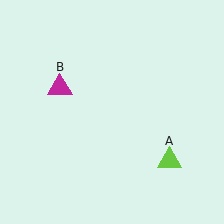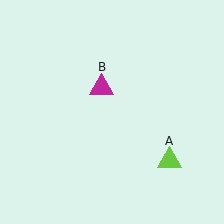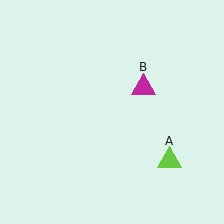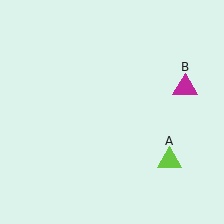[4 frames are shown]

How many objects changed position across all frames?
1 object changed position: magenta triangle (object B).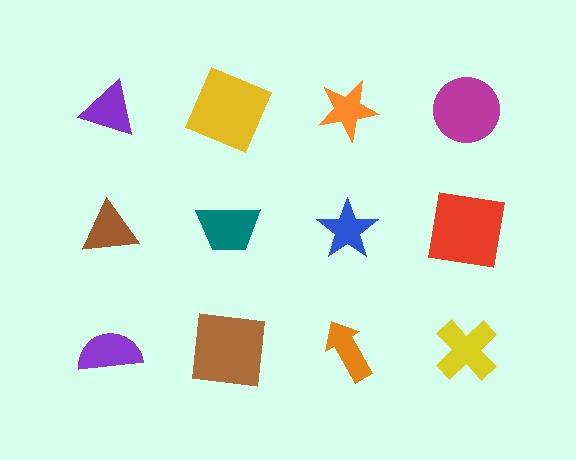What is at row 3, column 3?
An orange arrow.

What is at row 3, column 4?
A yellow cross.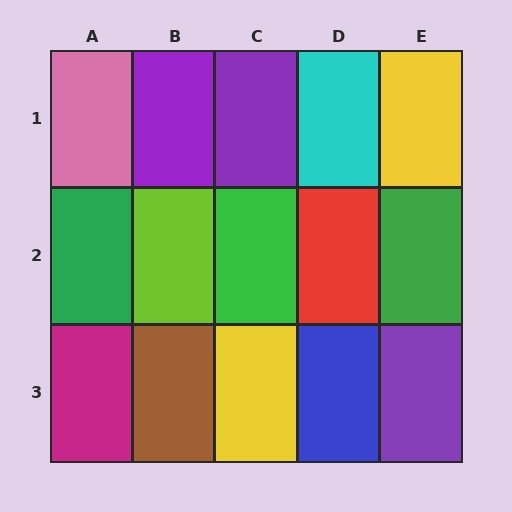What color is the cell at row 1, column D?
Cyan.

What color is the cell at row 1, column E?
Yellow.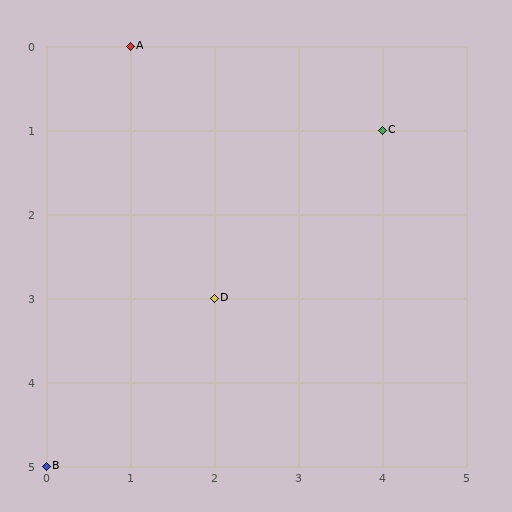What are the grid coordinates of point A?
Point A is at grid coordinates (1, 0).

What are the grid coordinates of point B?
Point B is at grid coordinates (0, 5).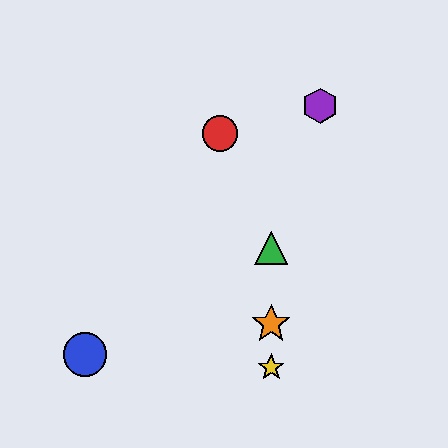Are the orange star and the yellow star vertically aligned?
Yes, both are at x≈271.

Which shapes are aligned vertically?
The green triangle, the yellow star, the orange star are aligned vertically.